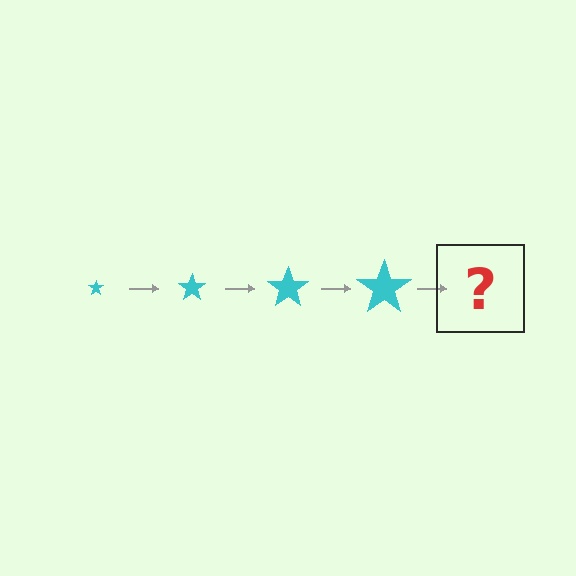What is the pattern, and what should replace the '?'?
The pattern is that the star gets progressively larger each step. The '?' should be a cyan star, larger than the previous one.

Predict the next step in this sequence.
The next step is a cyan star, larger than the previous one.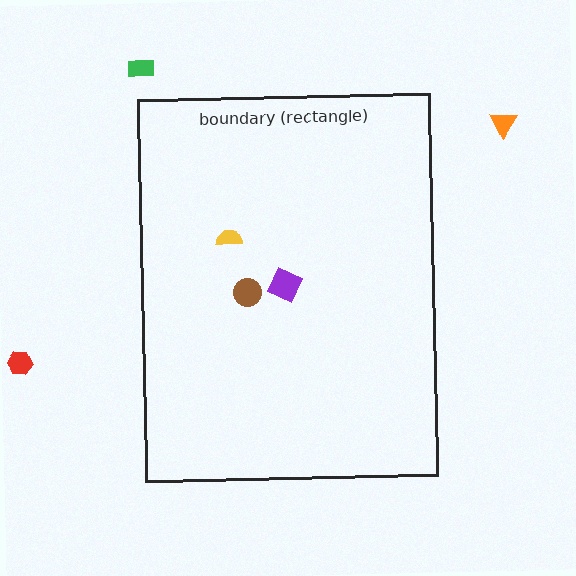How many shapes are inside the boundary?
3 inside, 3 outside.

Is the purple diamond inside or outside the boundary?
Inside.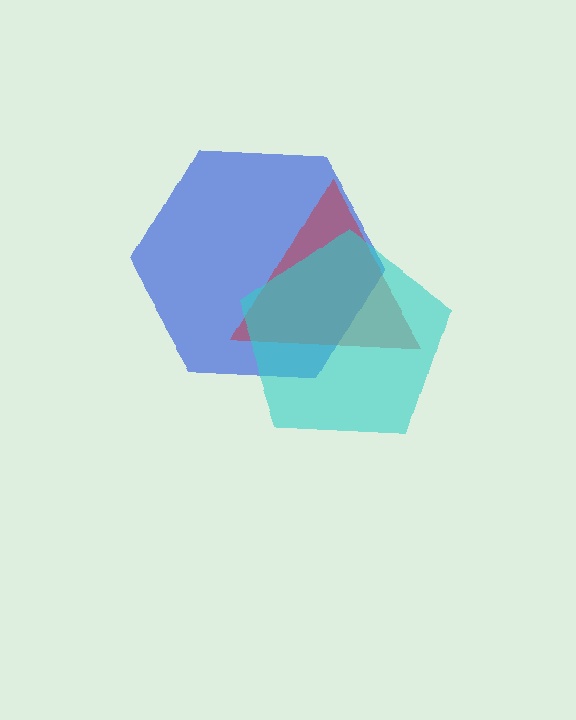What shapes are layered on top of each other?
The layered shapes are: a blue hexagon, a red triangle, a cyan pentagon.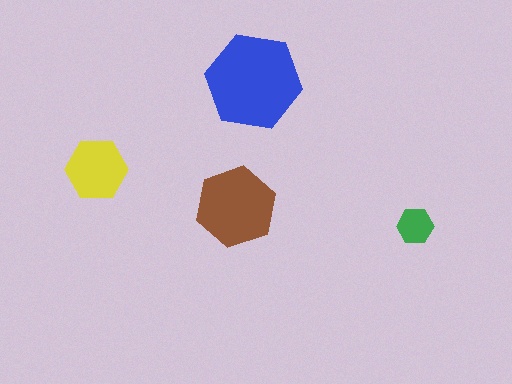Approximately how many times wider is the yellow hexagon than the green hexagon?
About 1.5 times wider.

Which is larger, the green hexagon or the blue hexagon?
The blue one.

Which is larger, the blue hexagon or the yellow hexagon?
The blue one.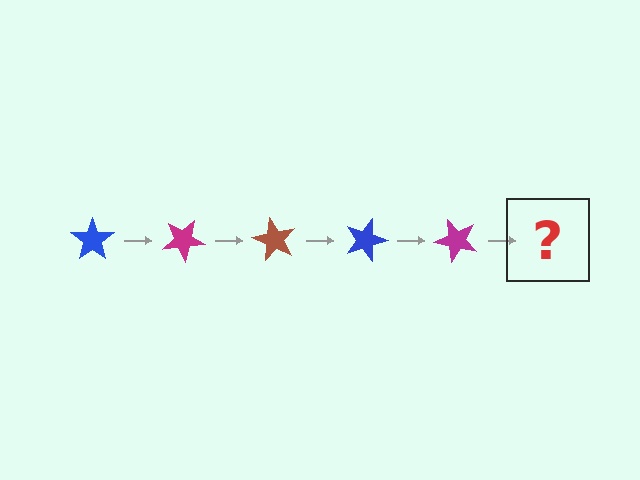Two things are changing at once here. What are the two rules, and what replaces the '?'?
The two rules are that it rotates 30 degrees each step and the color cycles through blue, magenta, and brown. The '?' should be a brown star, rotated 150 degrees from the start.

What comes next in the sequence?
The next element should be a brown star, rotated 150 degrees from the start.